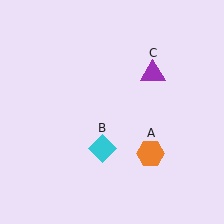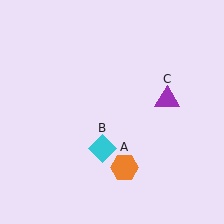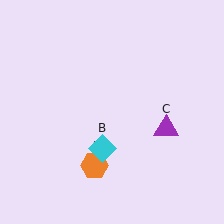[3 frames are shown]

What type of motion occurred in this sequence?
The orange hexagon (object A), purple triangle (object C) rotated clockwise around the center of the scene.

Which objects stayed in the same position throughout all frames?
Cyan diamond (object B) remained stationary.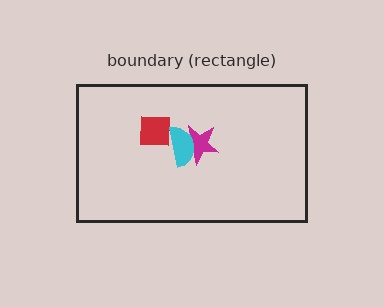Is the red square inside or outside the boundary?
Inside.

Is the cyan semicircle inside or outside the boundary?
Inside.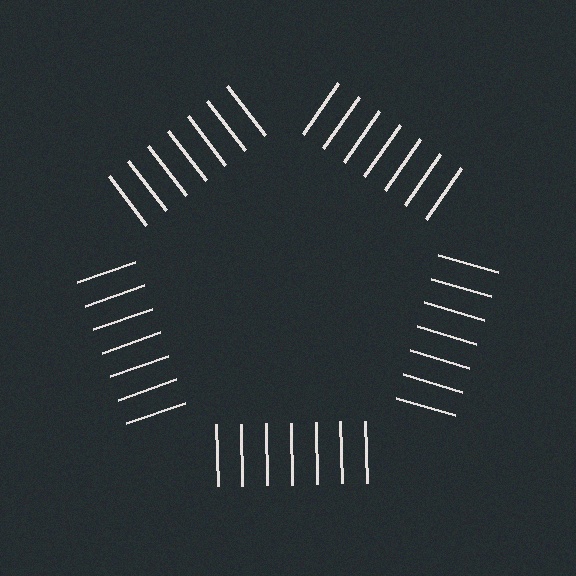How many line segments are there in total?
35 — 7 along each of the 5 edges.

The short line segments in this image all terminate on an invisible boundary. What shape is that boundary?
An illusory pentagon — the line segments terminate on its edges but no continuous stroke is drawn.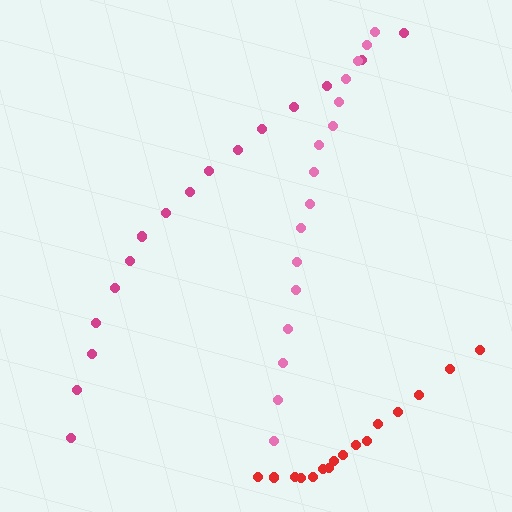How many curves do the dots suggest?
There are 3 distinct paths.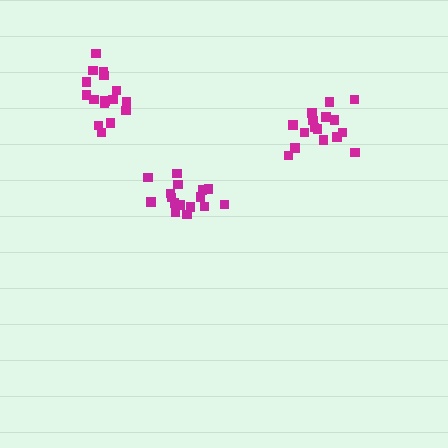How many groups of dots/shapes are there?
There are 3 groups.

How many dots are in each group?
Group 1: 16 dots, Group 2: 16 dots, Group 3: 16 dots (48 total).